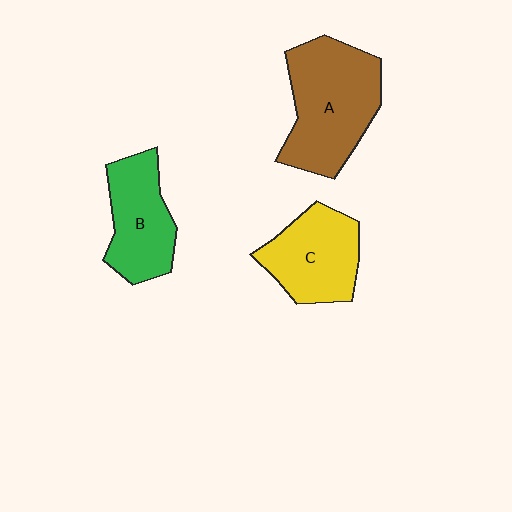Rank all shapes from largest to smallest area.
From largest to smallest: A (brown), C (yellow), B (green).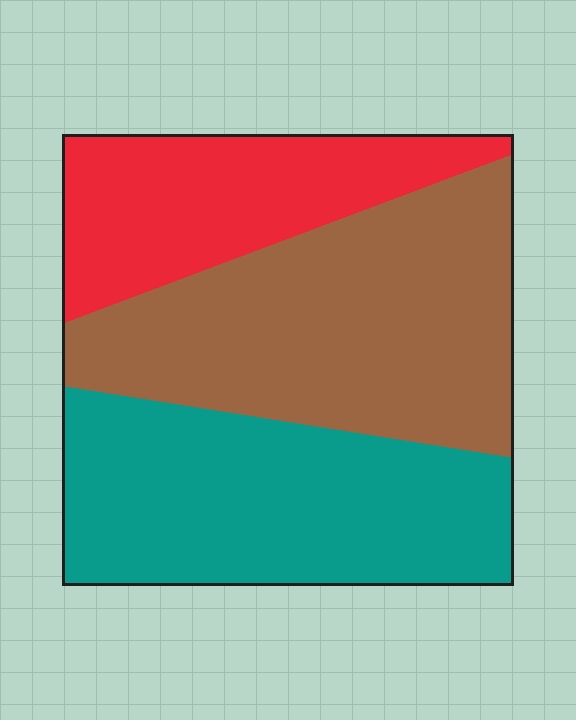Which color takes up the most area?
Brown, at roughly 40%.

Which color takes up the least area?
Red, at roughly 25%.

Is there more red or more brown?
Brown.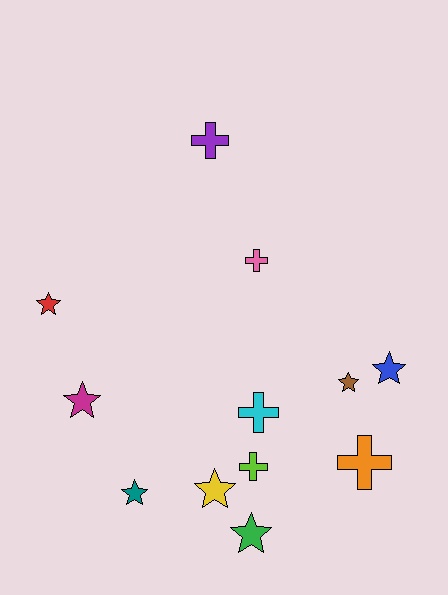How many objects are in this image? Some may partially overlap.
There are 12 objects.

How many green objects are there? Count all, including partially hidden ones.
There is 1 green object.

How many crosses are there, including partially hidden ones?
There are 5 crosses.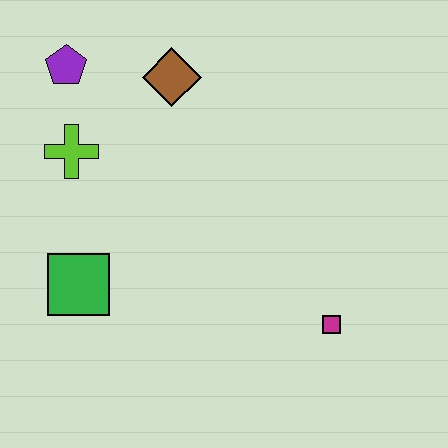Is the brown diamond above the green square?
Yes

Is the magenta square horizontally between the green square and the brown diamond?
No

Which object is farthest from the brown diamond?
The magenta square is farthest from the brown diamond.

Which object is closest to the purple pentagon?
The lime cross is closest to the purple pentagon.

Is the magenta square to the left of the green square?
No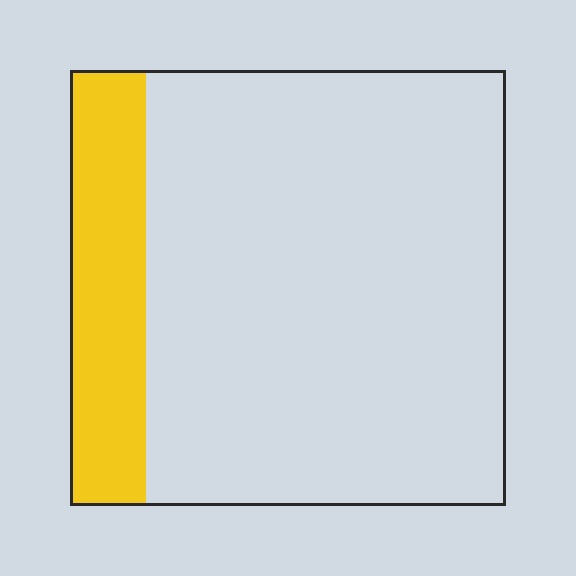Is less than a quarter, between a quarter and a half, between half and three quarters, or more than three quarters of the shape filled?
Less than a quarter.